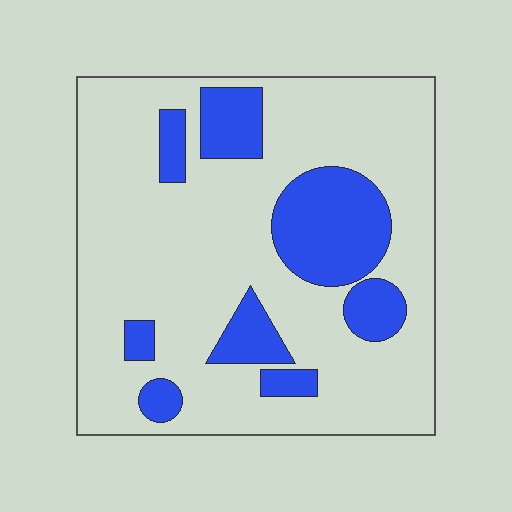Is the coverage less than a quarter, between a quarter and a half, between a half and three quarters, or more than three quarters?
Less than a quarter.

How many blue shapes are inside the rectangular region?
8.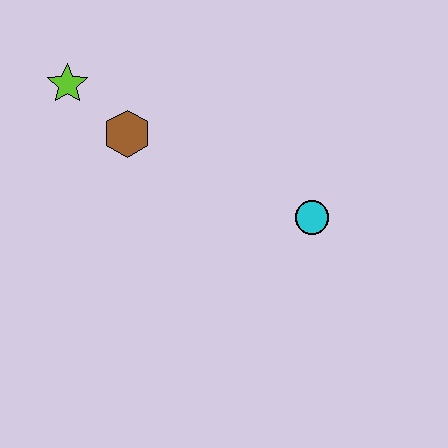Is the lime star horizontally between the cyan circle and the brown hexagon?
No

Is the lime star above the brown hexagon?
Yes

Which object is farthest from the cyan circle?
The lime star is farthest from the cyan circle.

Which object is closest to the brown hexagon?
The lime star is closest to the brown hexagon.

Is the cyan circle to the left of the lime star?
No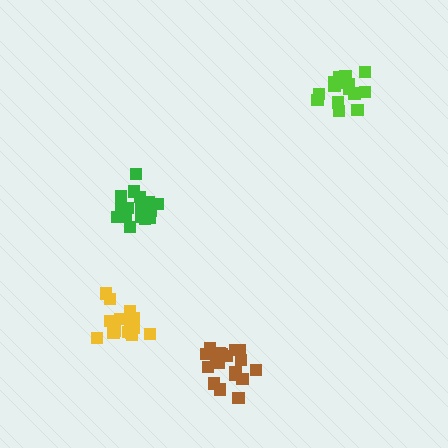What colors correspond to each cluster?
The clusters are colored: yellow, lime, brown, green.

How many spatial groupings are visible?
There are 4 spatial groupings.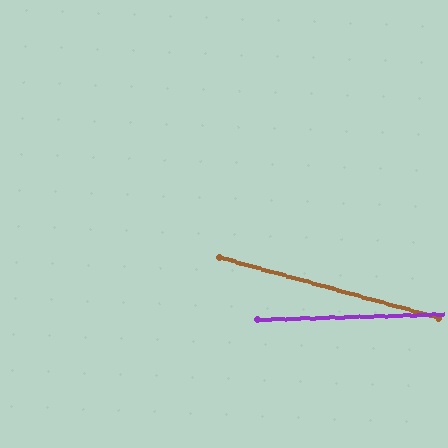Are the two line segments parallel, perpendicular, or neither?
Neither parallel nor perpendicular — they differ by about 17°.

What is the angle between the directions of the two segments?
Approximately 17 degrees.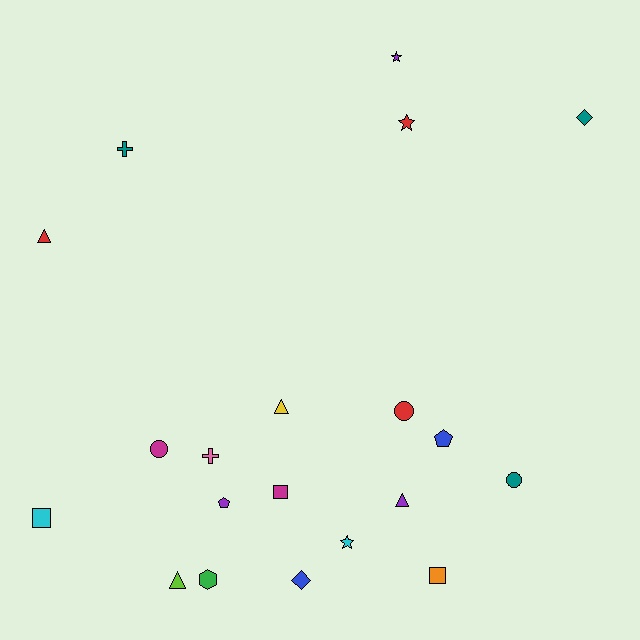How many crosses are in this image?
There are 2 crosses.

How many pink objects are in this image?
There is 1 pink object.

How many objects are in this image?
There are 20 objects.